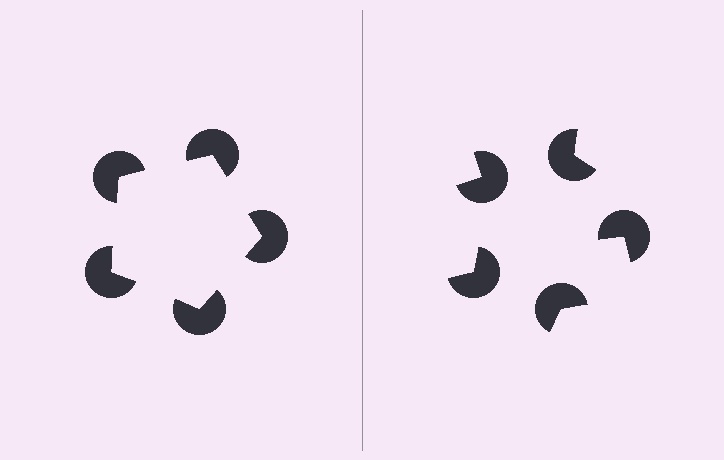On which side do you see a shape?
An illusory pentagon appears on the left side. On the right side the wedge cuts are rotated, so no coherent shape forms.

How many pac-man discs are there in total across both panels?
10 — 5 on each side.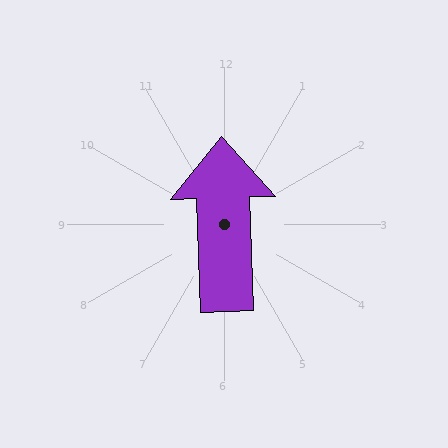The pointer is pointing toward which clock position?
Roughly 12 o'clock.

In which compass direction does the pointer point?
North.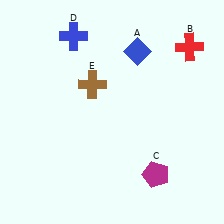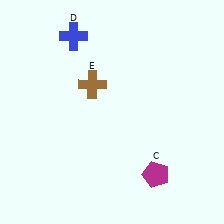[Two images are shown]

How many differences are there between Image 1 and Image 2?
There are 2 differences between the two images.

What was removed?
The red cross (B), the blue diamond (A) were removed in Image 2.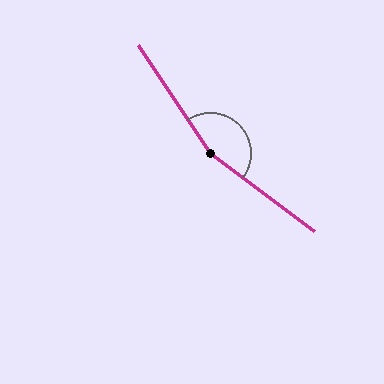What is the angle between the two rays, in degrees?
Approximately 161 degrees.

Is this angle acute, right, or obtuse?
It is obtuse.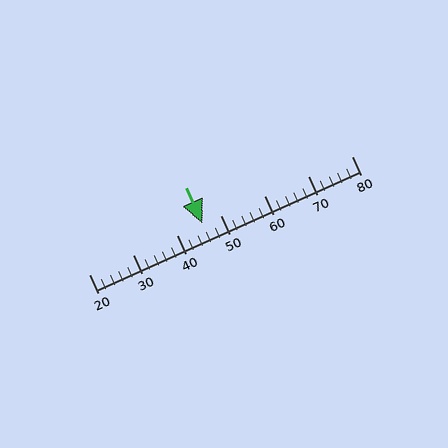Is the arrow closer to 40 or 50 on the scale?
The arrow is closer to 50.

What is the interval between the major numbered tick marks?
The major tick marks are spaced 10 units apart.